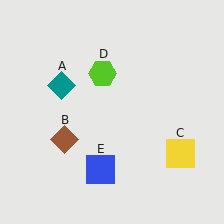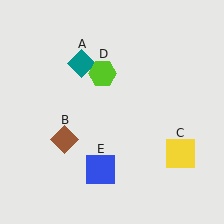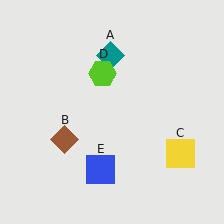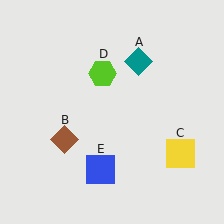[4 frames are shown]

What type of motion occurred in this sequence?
The teal diamond (object A) rotated clockwise around the center of the scene.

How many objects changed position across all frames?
1 object changed position: teal diamond (object A).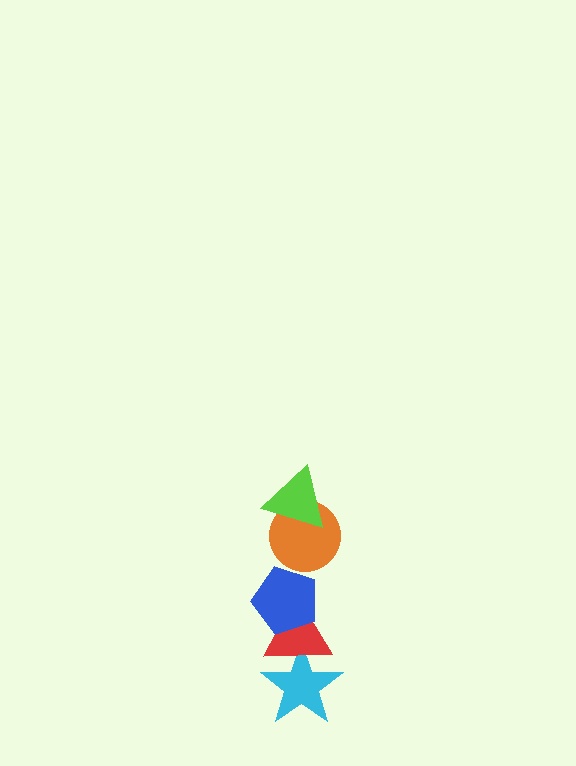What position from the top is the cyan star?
The cyan star is 5th from the top.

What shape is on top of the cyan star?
The red triangle is on top of the cyan star.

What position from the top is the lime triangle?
The lime triangle is 1st from the top.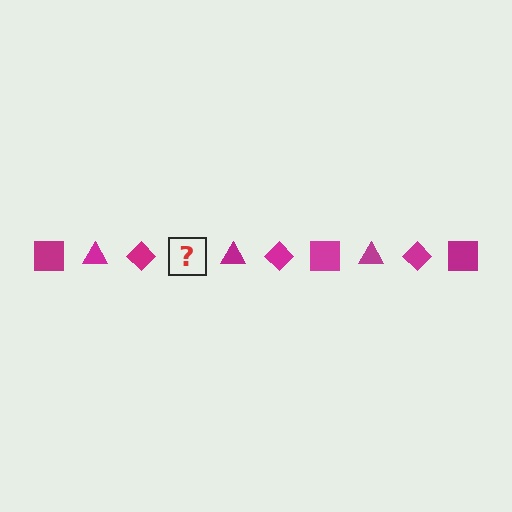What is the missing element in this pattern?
The missing element is a magenta square.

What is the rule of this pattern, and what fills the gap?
The rule is that the pattern cycles through square, triangle, diamond shapes in magenta. The gap should be filled with a magenta square.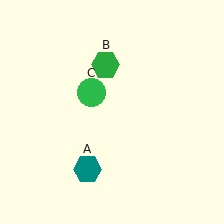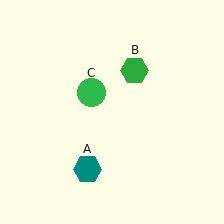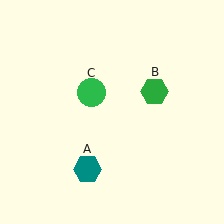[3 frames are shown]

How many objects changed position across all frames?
1 object changed position: green hexagon (object B).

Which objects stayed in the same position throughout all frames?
Teal hexagon (object A) and green circle (object C) remained stationary.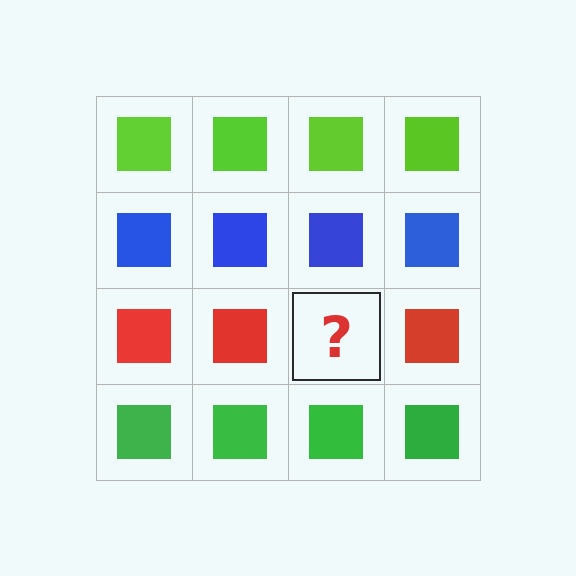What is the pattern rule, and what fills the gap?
The rule is that each row has a consistent color. The gap should be filled with a red square.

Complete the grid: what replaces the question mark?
The question mark should be replaced with a red square.